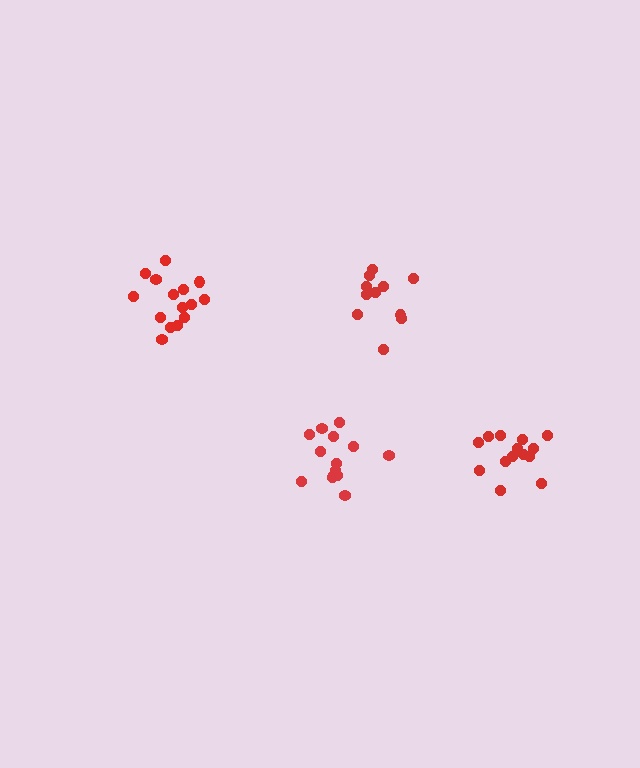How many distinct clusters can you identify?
There are 4 distinct clusters.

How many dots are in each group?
Group 1: 14 dots, Group 2: 11 dots, Group 3: 14 dots, Group 4: 15 dots (54 total).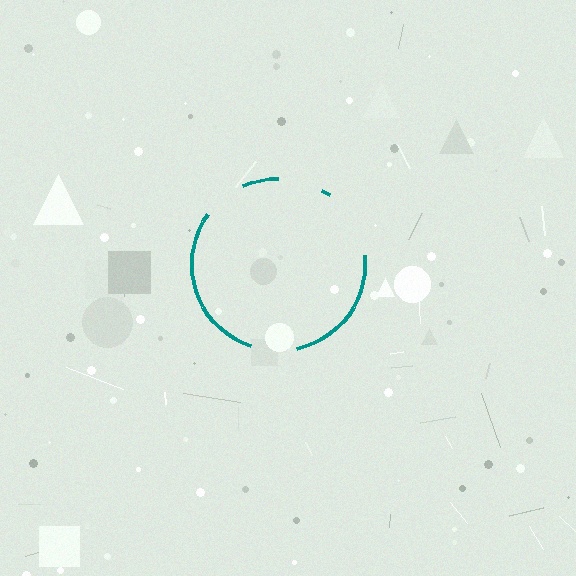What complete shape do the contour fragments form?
The contour fragments form a circle.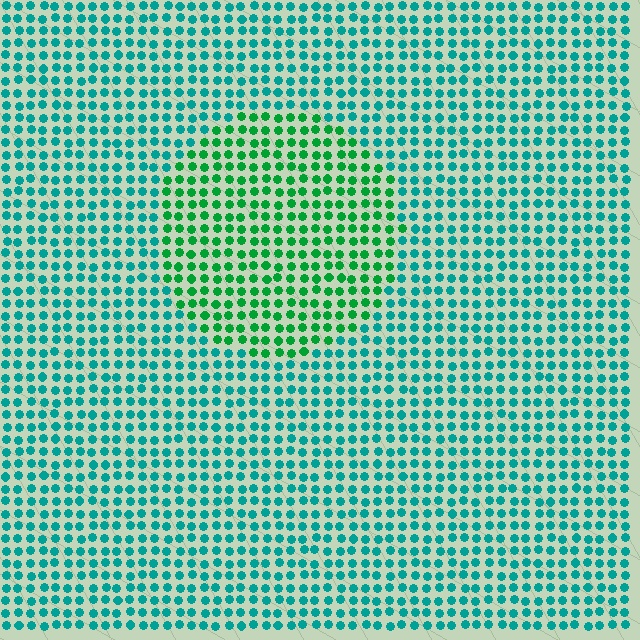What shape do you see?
I see a circle.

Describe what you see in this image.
The image is filled with small teal elements in a uniform arrangement. A circle-shaped region is visible where the elements are tinted to a slightly different hue, forming a subtle color boundary.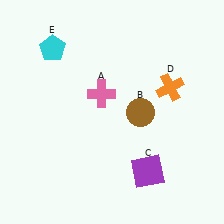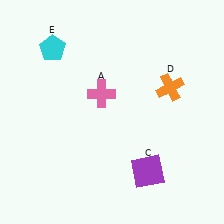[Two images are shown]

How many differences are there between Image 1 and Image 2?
There is 1 difference between the two images.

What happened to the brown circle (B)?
The brown circle (B) was removed in Image 2. It was in the bottom-right area of Image 1.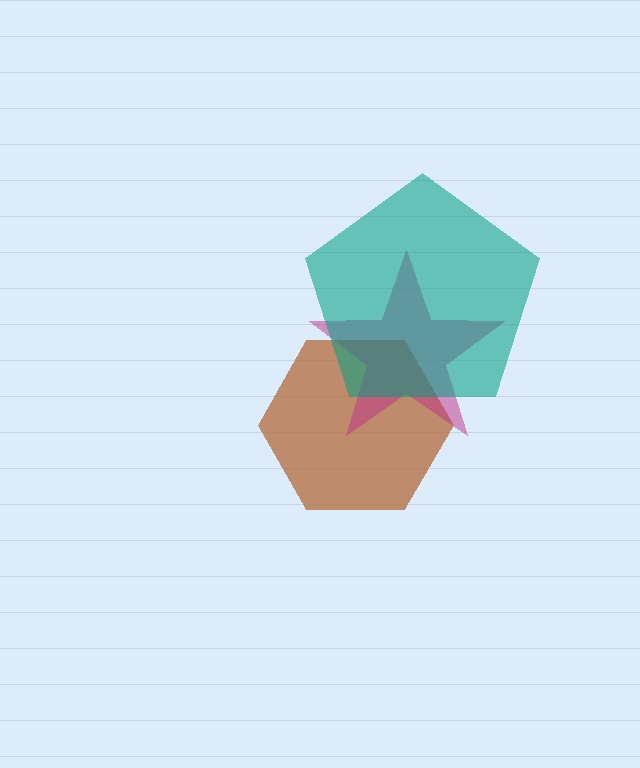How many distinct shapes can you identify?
There are 3 distinct shapes: a brown hexagon, a magenta star, a teal pentagon.